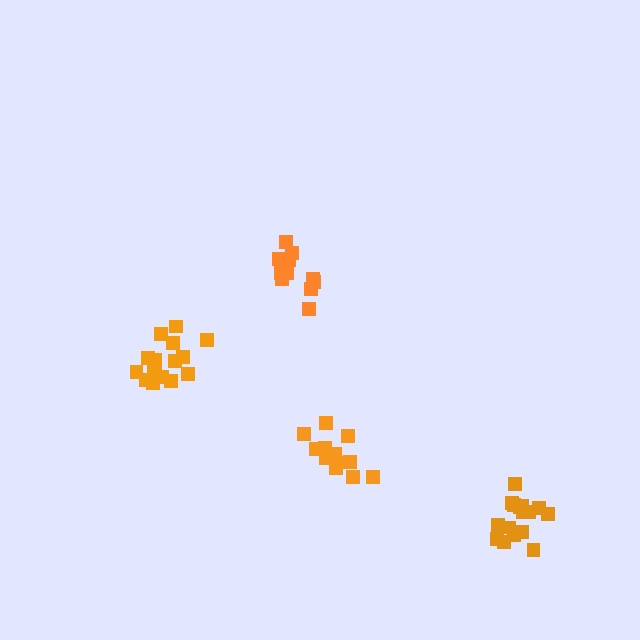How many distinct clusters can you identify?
There are 4 distinct clusters.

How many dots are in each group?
Group 1: 12 dots, Group 2: 16 dots, Group 3: 11 dots, Group 4: 16 dots (55 total).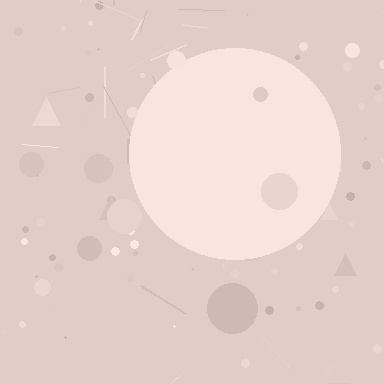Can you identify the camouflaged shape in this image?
The camouflaged shape is a circle.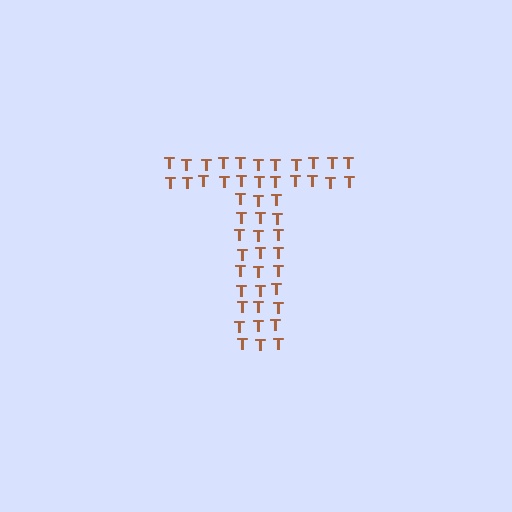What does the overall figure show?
The overall figure shows the letter T.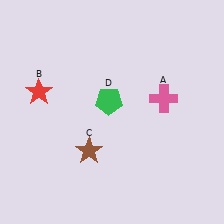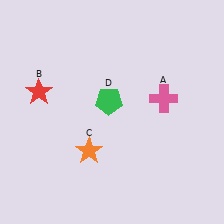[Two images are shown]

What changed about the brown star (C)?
In Image 1, C is brown. In Image 2, it changed to orange.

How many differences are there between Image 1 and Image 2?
There is 1 difference between the two images.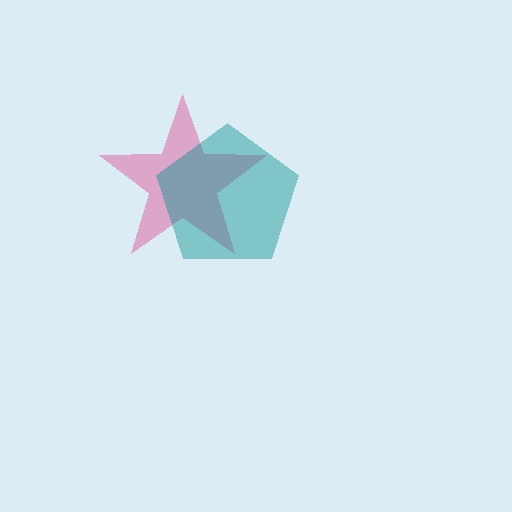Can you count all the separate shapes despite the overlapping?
Yes, there are 2 separate shapes.